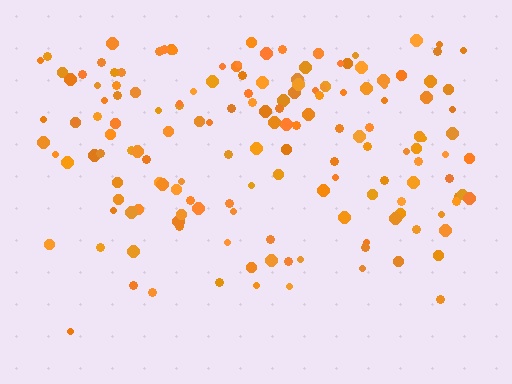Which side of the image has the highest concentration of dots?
The top.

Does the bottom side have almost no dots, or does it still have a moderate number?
Still a moderate number, just noticeably fewer than the top.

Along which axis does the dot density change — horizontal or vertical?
Vertical.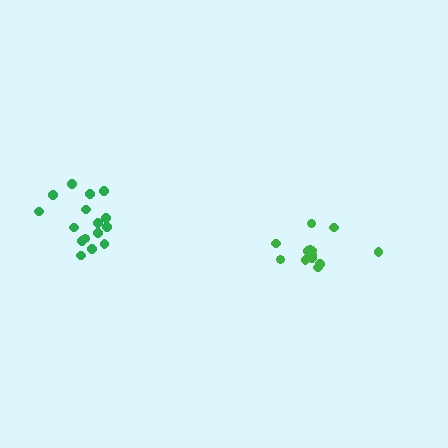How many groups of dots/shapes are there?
There are 2 groups.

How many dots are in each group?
Group 1: 16 dots, Group 2: 13 dots (29 total).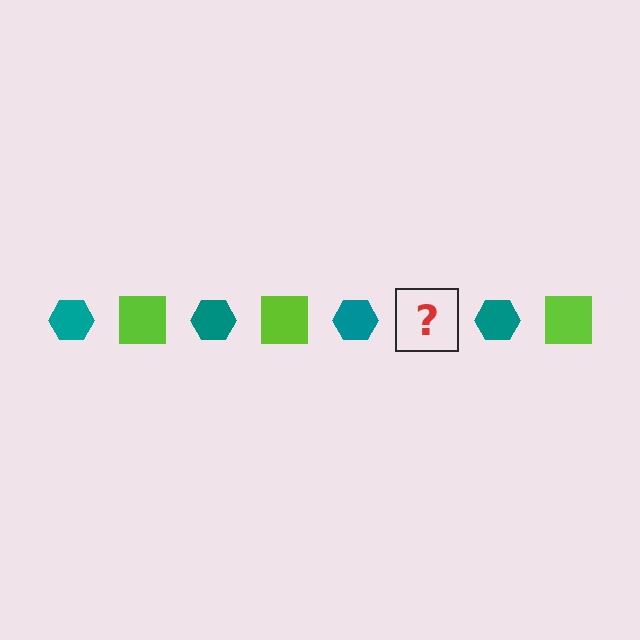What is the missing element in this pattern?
The missing element is a lime square.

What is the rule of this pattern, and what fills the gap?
The rule is that the pattern alternates between teal hexagon and lime square. The gap should be filled with a lime square.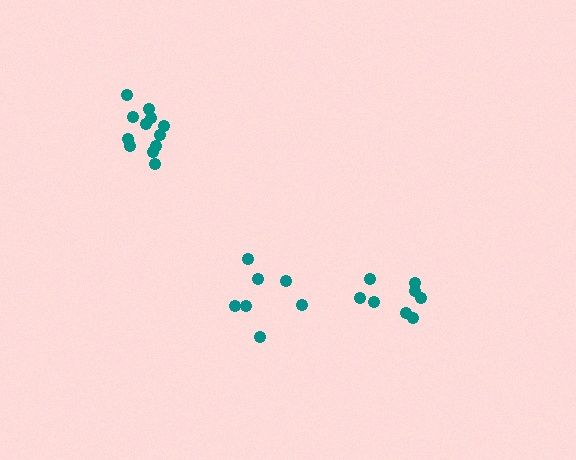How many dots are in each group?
Group 1: 8 dots, Group 2: 7 dots, Group 3: 12 dots (27 total).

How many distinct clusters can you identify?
There are 3 distinct clusters.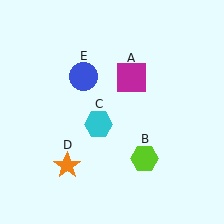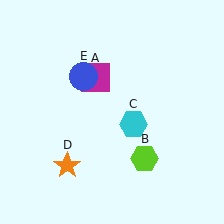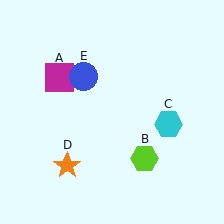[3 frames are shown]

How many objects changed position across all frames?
2 objects changed position: magenta square (object A), cyan hexagon (object C).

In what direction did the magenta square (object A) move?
The magenta square (object A) moved left.